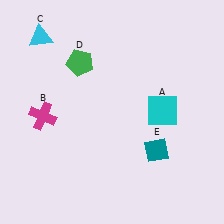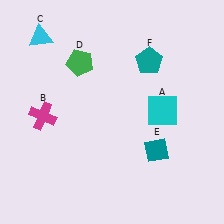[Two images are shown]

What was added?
A teal pentagon (F) was added in Image 2.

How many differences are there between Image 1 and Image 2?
There is 1 difference between the two images.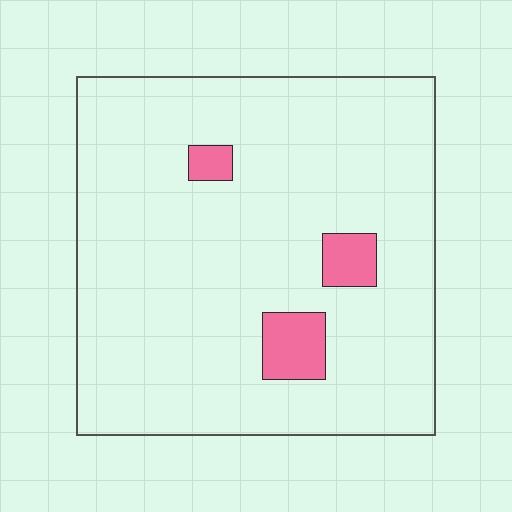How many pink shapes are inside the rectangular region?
3.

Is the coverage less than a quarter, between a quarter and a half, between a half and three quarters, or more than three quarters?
Less than a quarter.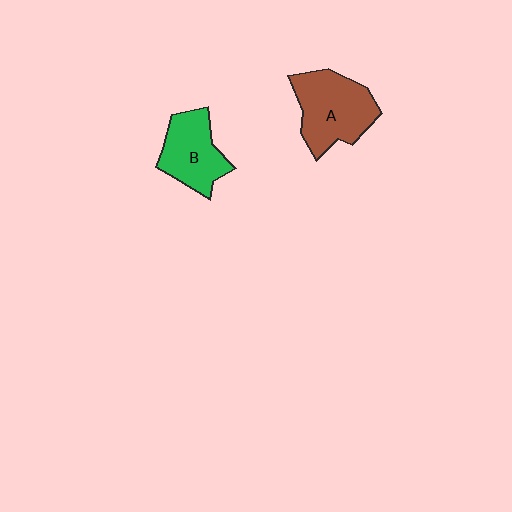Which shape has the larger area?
Shape A (brown).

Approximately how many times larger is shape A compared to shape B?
Approximately 1.3 times.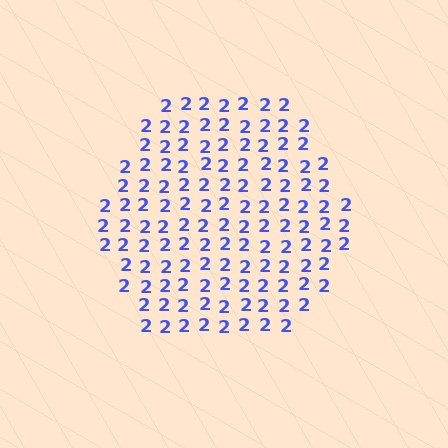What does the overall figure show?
The overall figure shows a hexagon.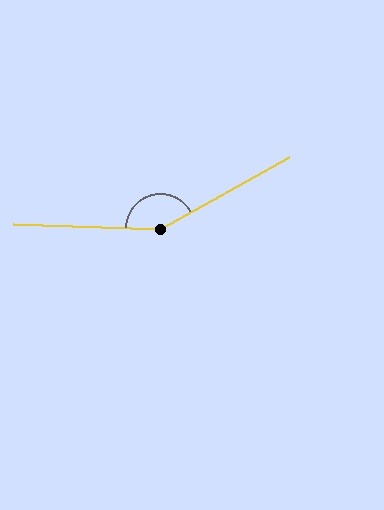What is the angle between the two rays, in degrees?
Approximately 149 degrees.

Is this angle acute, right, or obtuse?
It is obtuse.